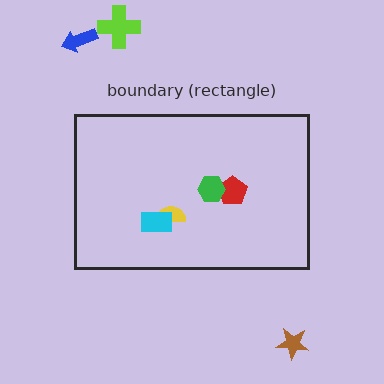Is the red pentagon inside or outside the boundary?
Inside.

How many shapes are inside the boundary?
4 inside, 3 outside.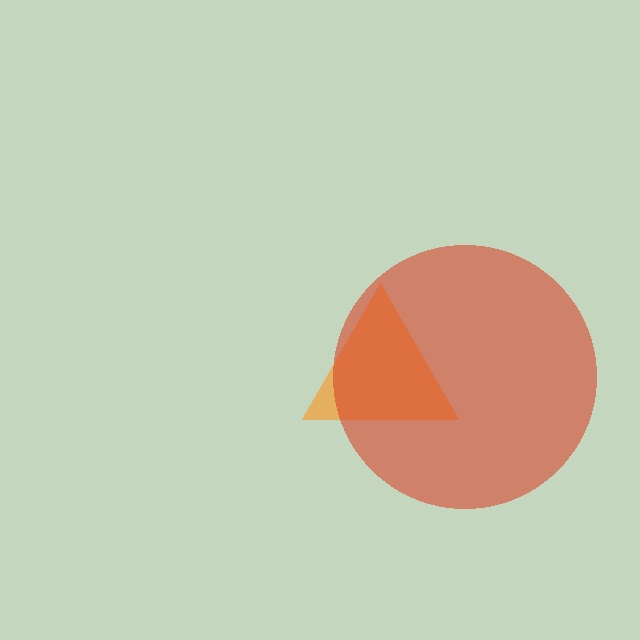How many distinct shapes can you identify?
There are 2 distinct shapes: an orange triangle, a red circle.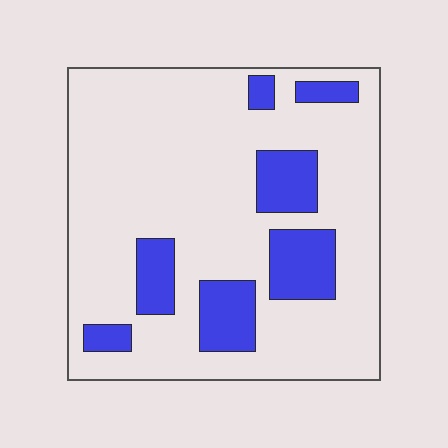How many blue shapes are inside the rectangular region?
7.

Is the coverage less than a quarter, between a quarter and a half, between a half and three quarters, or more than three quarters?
Less than a quarter.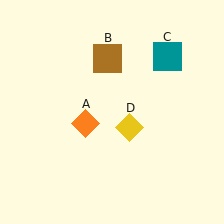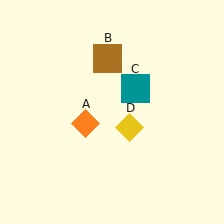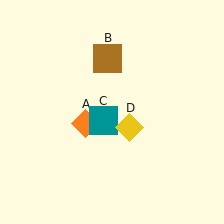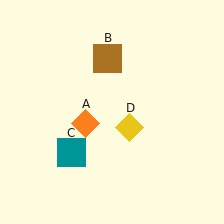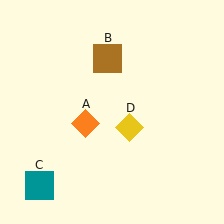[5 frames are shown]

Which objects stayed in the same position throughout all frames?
Orange diamond (object A) and brown square (object B) and yellow diamond (object D) remained stationary.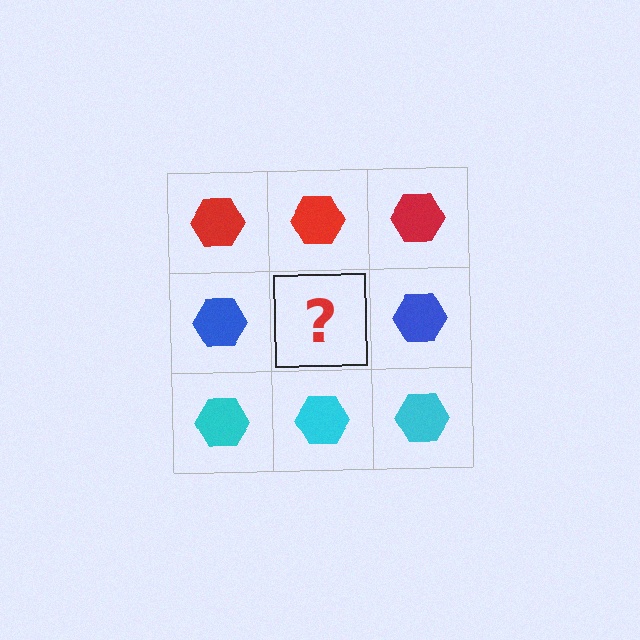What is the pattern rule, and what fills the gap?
The rule is that each row has a consistent color. The gap should be filled with a blue hexagon.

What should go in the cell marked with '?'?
The missing cell should contain a blue hexagon.